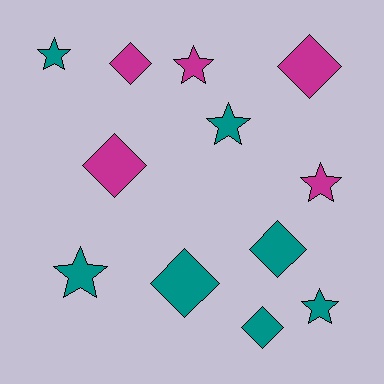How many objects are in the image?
There are 12 objects.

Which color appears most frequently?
Teal, with 7 objects.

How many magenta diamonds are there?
There are 3 magenta diamonds.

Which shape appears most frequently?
Diamond, with 6 objects.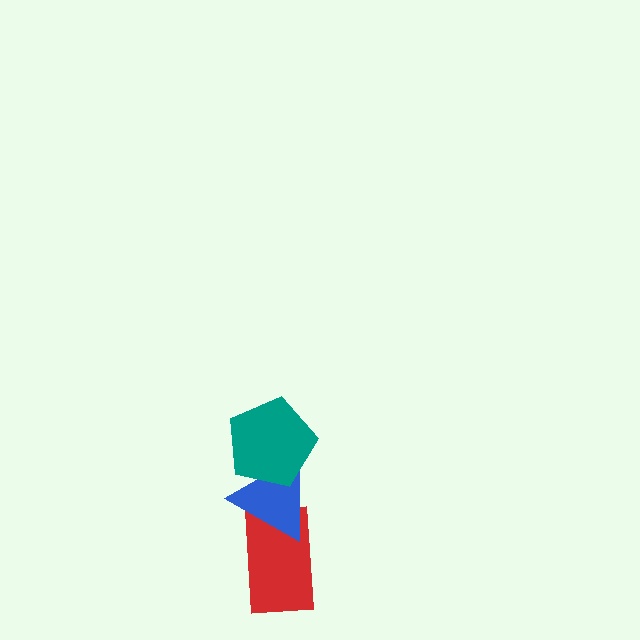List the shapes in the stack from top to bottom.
From top to bottom: the teal pentagon, the blue triangle, the red rectangle.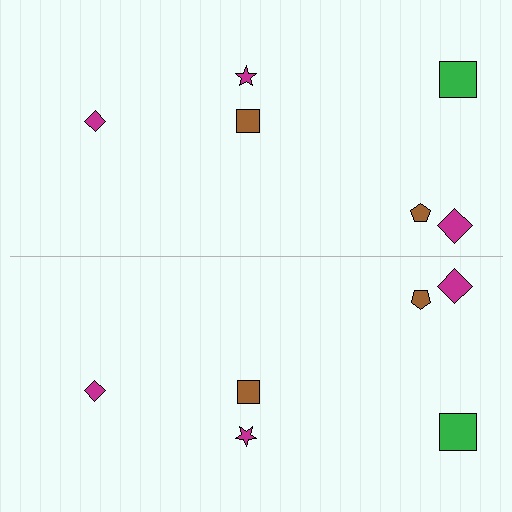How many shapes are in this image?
There are 12 shapes in this image.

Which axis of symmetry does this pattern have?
The pattern has a horizontal axis of symmetry running through the center of the image.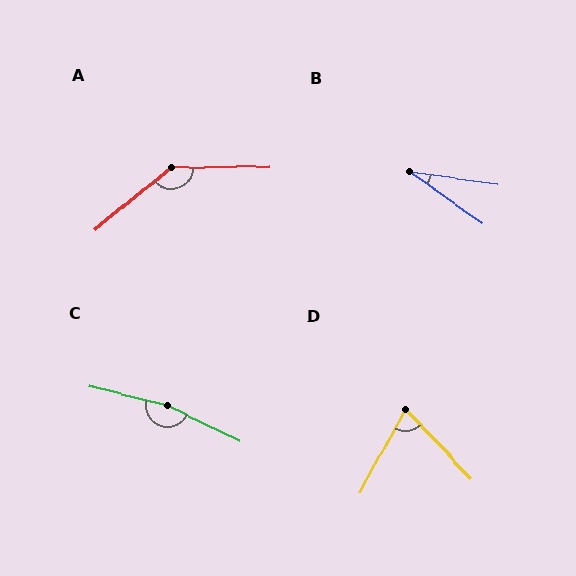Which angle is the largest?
C, at approximately 168 degrees.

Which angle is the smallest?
B, at approximately 27 degrees.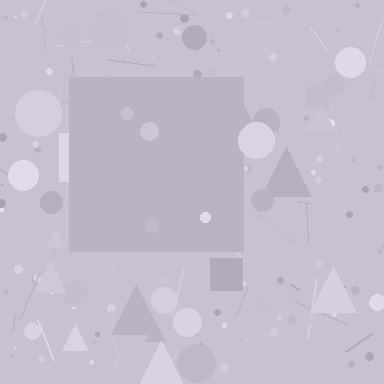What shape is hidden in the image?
A square is hidden in the image.